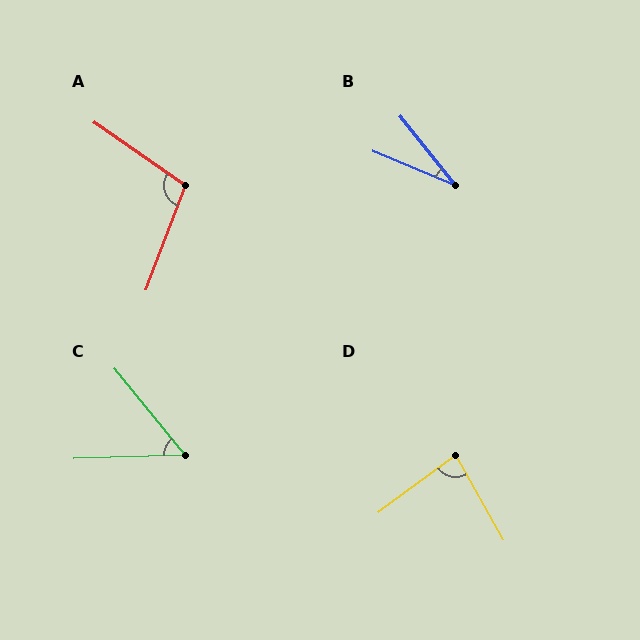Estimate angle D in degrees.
Approximately 83 degrees.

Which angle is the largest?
A, at approximately 104 degrees.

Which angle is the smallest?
B, at approximately 28 degrees.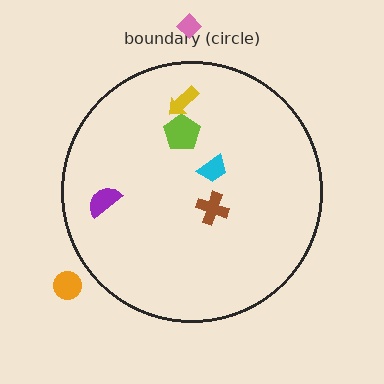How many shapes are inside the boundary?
5 inside, 2 outside.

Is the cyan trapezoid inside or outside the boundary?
Inside.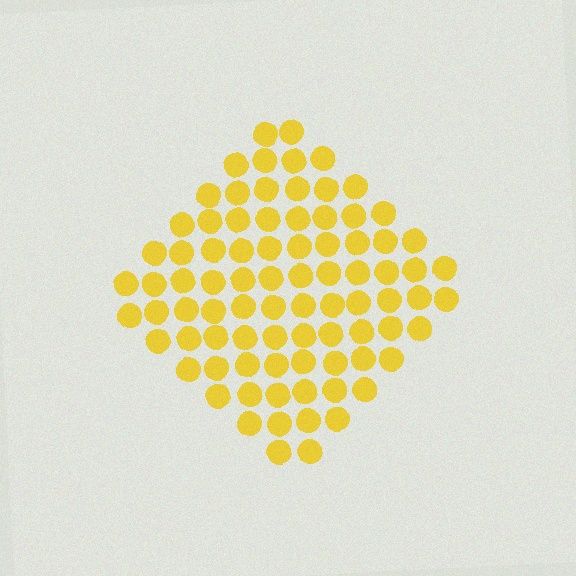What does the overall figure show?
The overall figure shows a diamond.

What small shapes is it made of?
It is made of small circles.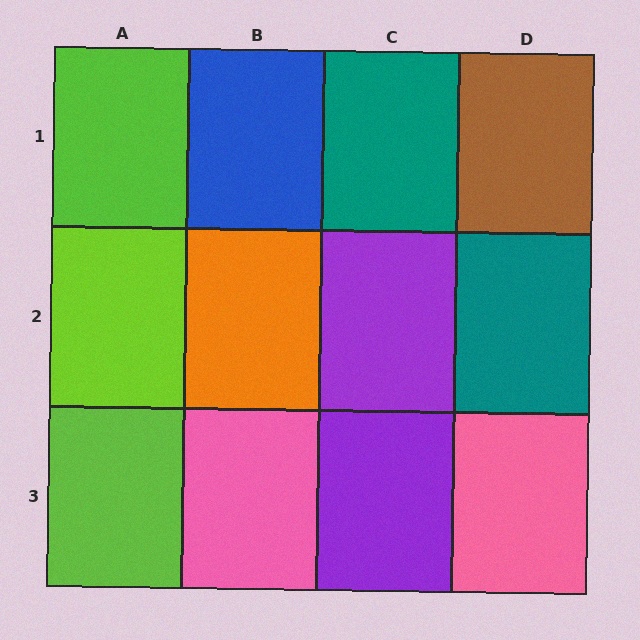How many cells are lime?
3 cells are lime.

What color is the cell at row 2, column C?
Purple.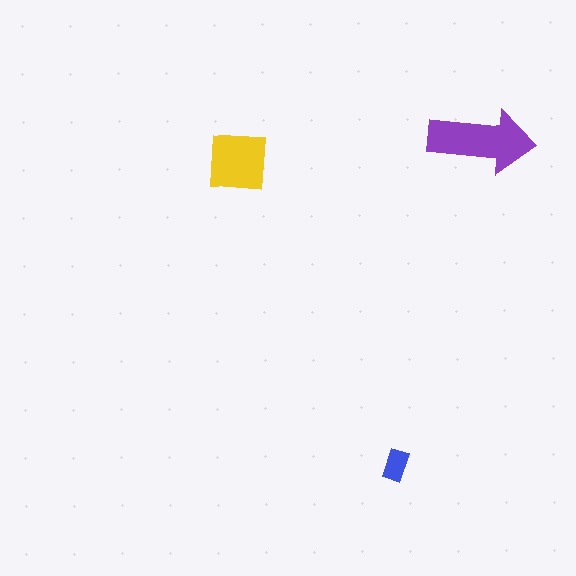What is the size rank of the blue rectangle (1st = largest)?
3rd.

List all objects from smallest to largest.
The blue rectangle, the yellow square, the purple arrow.